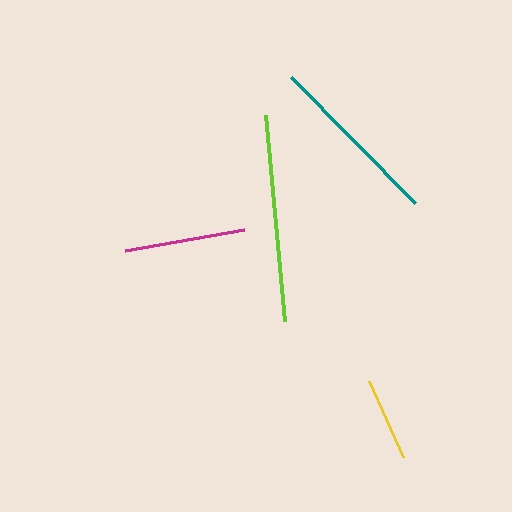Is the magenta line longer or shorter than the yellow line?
The magenta line is longer than the yellow line.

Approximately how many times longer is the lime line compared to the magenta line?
The lime line is approximately 1.7 times the length of the magenta line.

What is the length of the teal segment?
The teal segment is approximately 176 pixels long.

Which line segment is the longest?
The lime line is the longest at approximately 207 pixels.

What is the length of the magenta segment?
The magenta segment is approximately 120 pixels long.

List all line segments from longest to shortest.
From longest to shortest: lime, teal, magenta, yellow.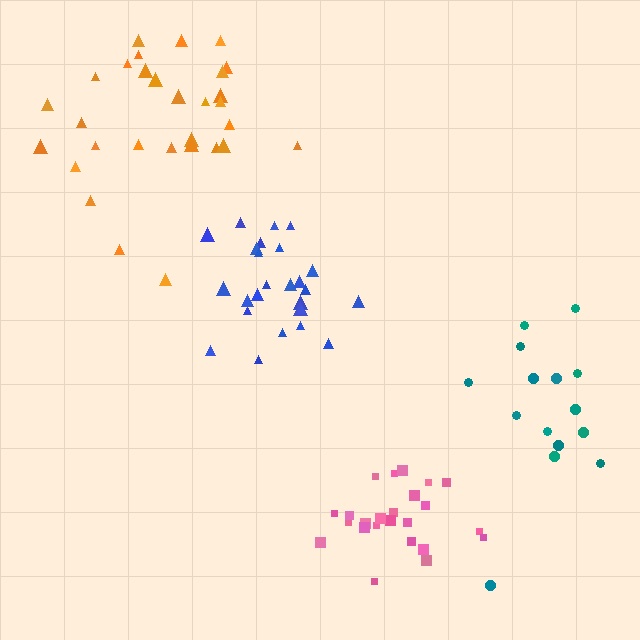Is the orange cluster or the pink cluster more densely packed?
Pink.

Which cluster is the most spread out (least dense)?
Teal.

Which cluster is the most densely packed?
Blue.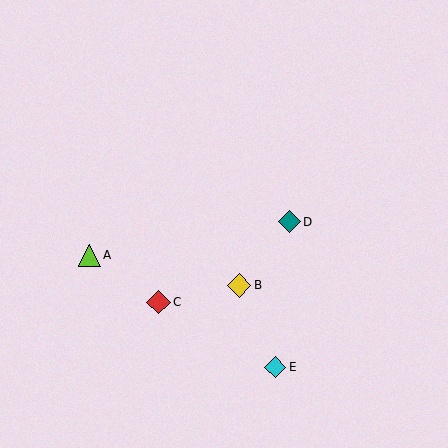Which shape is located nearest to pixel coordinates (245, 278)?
The yellow diamond (labeled B) at (239, 285) is nearest to that location.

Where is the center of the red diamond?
The center of the red diamond is at (158, 302).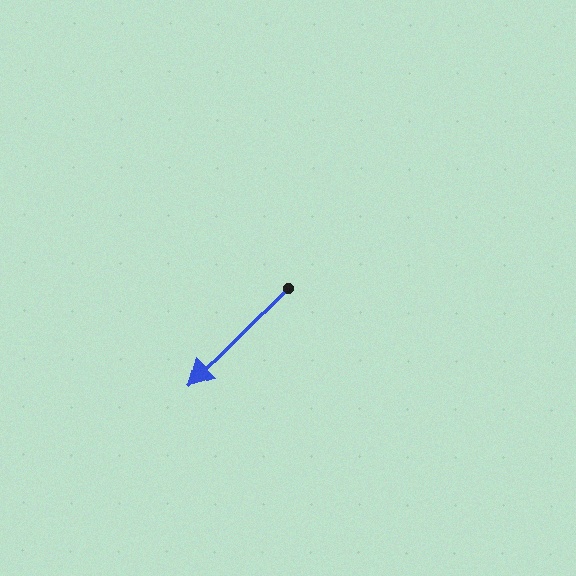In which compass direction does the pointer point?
Southwest.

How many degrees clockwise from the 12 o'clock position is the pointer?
Approximately 225 degrees.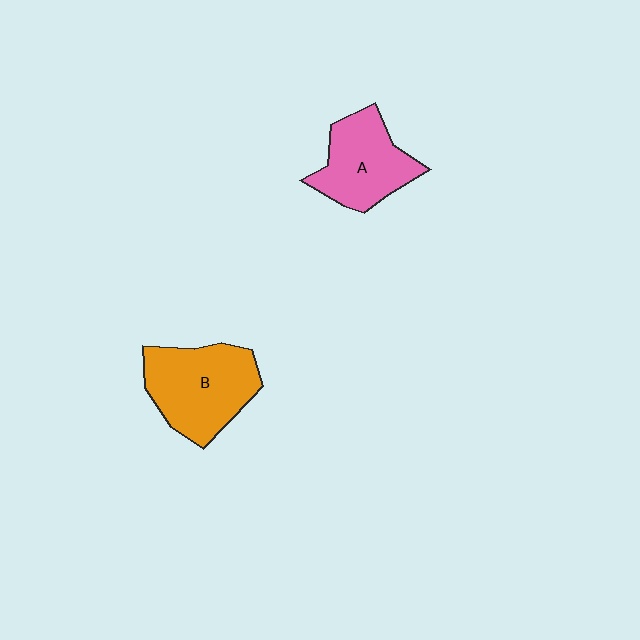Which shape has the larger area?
Shape B (orange).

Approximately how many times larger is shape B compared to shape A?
Approximately 1.2 times.